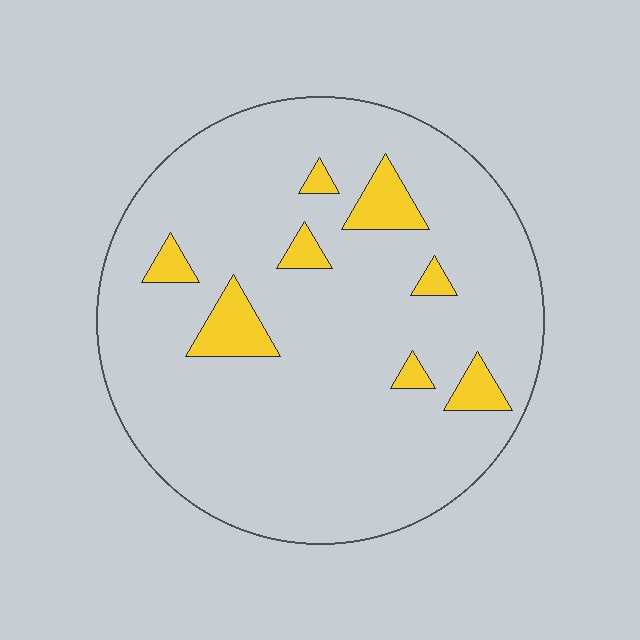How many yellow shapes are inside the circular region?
8.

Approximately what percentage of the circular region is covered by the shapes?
Approximately 10%.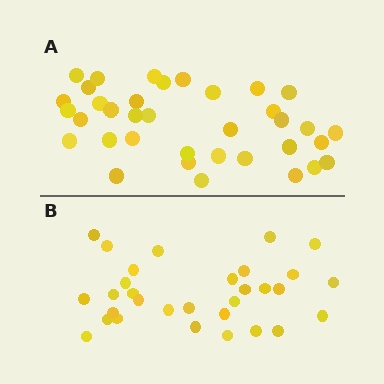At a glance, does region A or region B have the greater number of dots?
Region A (the top region) has more dots.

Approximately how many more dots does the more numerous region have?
Region A has about 5 more dots than region B.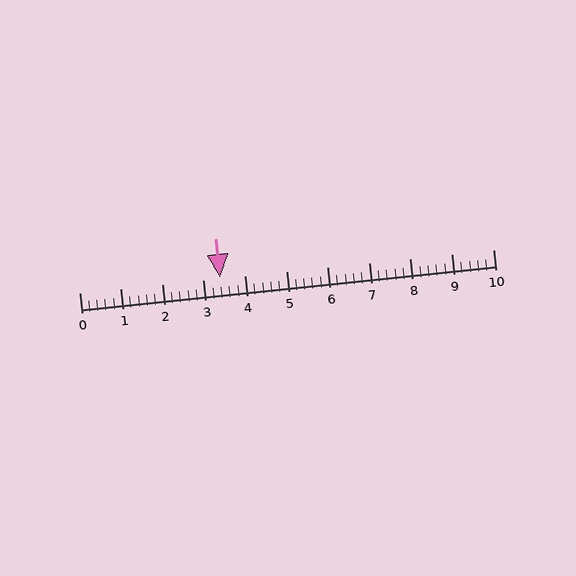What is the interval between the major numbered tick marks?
The major tick marks are spaced 1 units apart.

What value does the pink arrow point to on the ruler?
The pink arrow points to approximately 3.4.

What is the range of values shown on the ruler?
The ruler shows values from 0 to 10.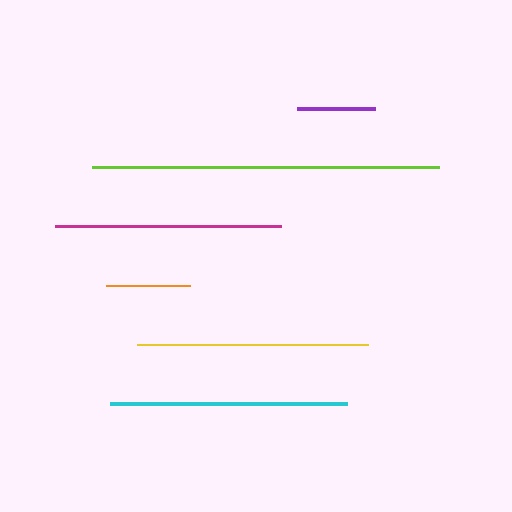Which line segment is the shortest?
The purple line is the shortest at approximately 78 pixels.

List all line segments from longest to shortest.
From longest to shortest: lime, cyan, yellow, magenta, orange, purple.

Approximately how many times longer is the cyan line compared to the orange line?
The cyan line is approximately 2.8 times the length of the orange line.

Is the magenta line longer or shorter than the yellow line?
The yellow line is longer than the magenta line.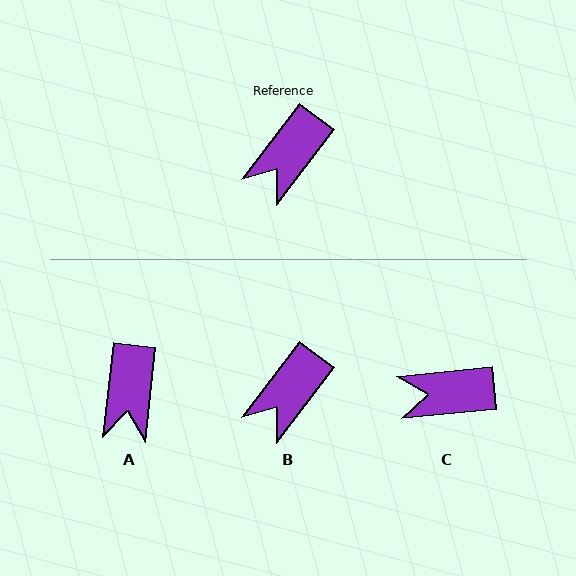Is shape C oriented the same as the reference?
No, it is off by about 47 degrees.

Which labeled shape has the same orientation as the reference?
B.